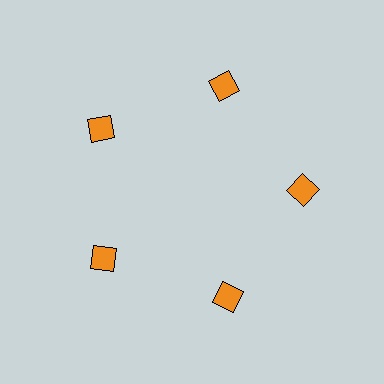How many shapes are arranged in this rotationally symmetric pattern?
There are 5 shapes, arranged in 5 groups of 1.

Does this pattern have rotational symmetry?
Yes, this pattern has 5-fold rotational symmetry. It looks the same after rotating 72 degrees around the center.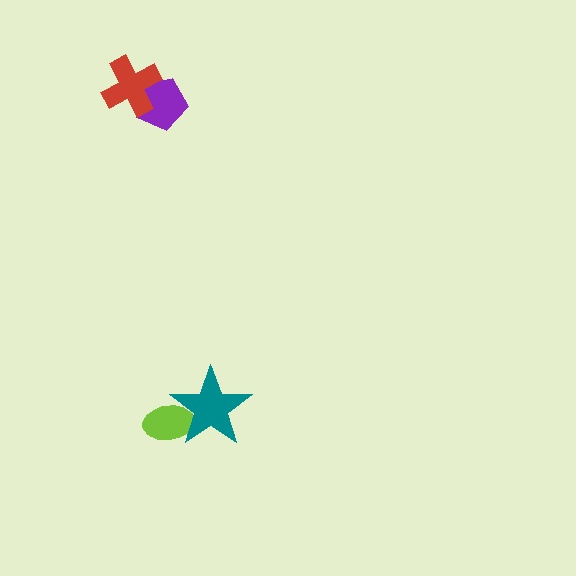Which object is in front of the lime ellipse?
The teal star is in front of the lime ellipse.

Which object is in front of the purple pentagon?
The red cross is in front of the purple pentagon.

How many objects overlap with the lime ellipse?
1 object overlaps with the lime ellipse.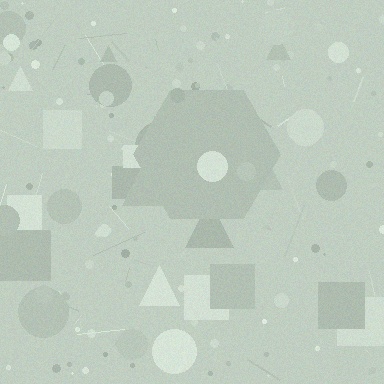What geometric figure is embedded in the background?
A hexagon is embedded in the background.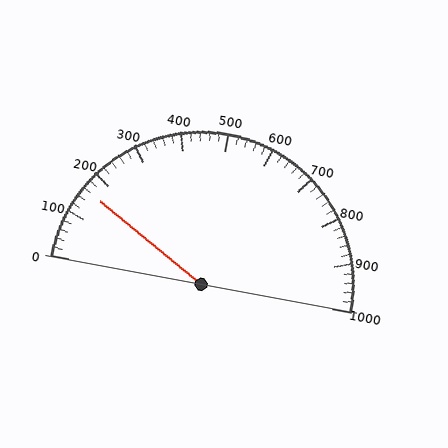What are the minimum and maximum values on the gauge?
The gauge ranges from 0 to 1000.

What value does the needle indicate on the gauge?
The needle indicates approximately 160.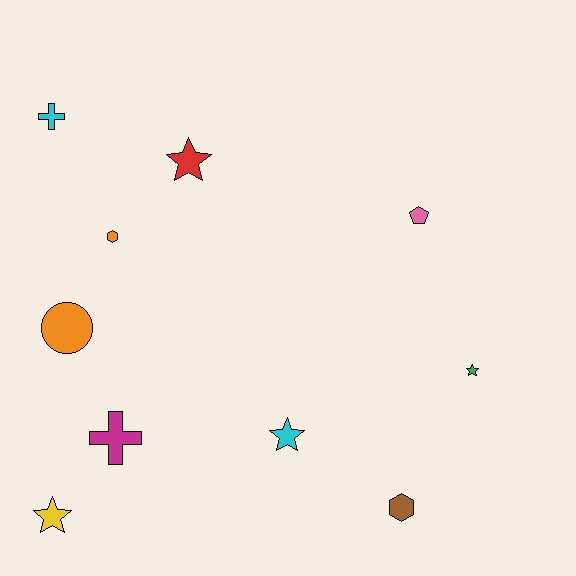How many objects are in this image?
There are 10 objects.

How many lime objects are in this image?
There are no lime objects.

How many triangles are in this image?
There are no triangles.